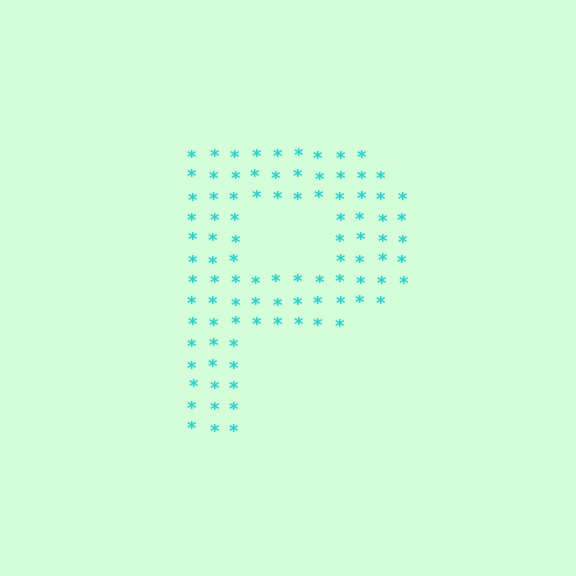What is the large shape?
The large shape is the letter P.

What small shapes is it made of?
It is made of small asterisks.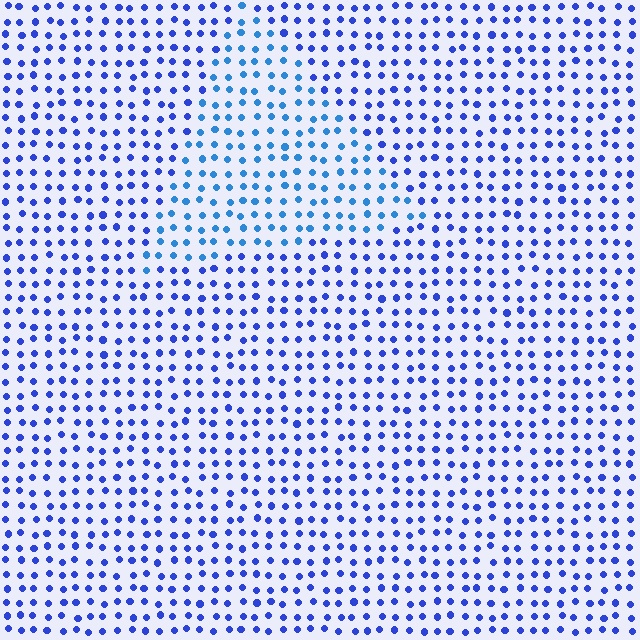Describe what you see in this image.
The image is filled with small blue elements in a uniform arrangement. A triangle-shaped region is visible where the elements are tinted to a slightly different hue, forming a subtle color boundary.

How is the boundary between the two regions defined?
The boundary is defined purely by a slight shift in hue (about 25 degrees). Spacing, size, and orientation are identical on both sides.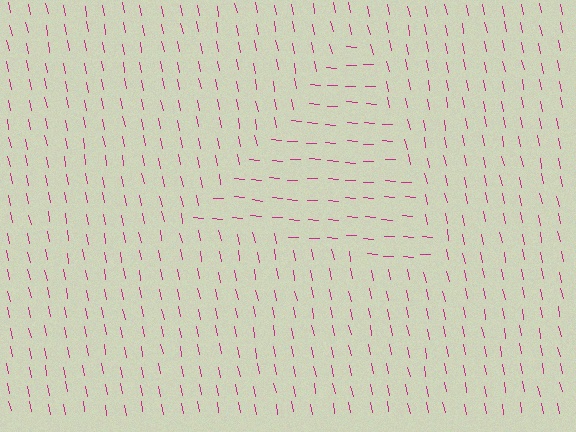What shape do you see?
I see a triangle.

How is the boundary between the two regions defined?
The boundary is defined purely by a change in line orientation (approximately 75 degrees difference). All lines are the same color and thickness.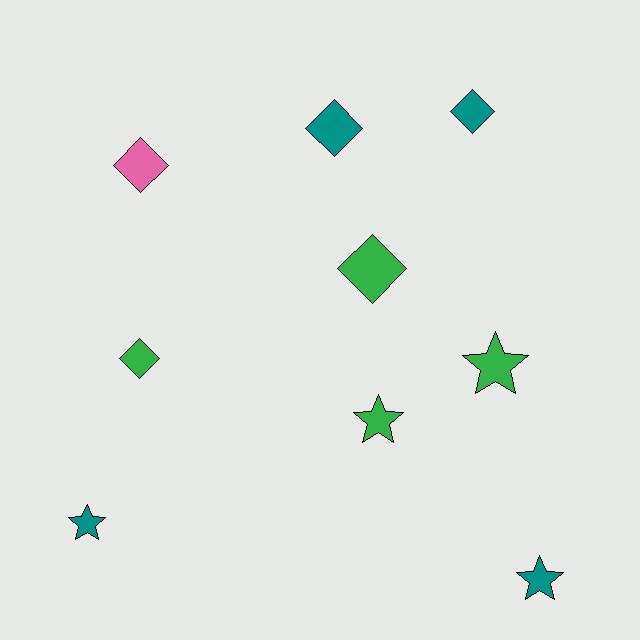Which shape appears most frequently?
Diamond, with 5 objects.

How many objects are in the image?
There are 9 objects.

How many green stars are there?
There are 2 green stars.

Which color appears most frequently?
Teal, with 4 objects.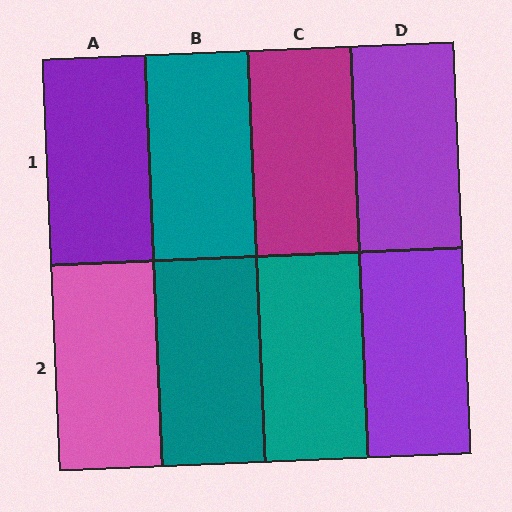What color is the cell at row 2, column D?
Purple.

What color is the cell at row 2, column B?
Teal.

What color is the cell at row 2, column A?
Pink.